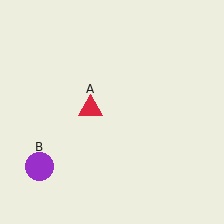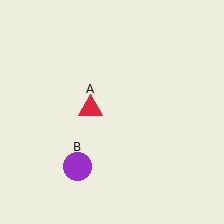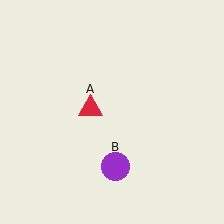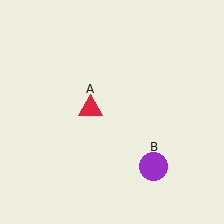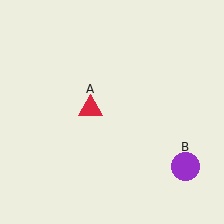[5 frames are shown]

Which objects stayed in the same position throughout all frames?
Red triangle (object A) remained stationary.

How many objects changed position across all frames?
1 object changed position: purple circle (object B).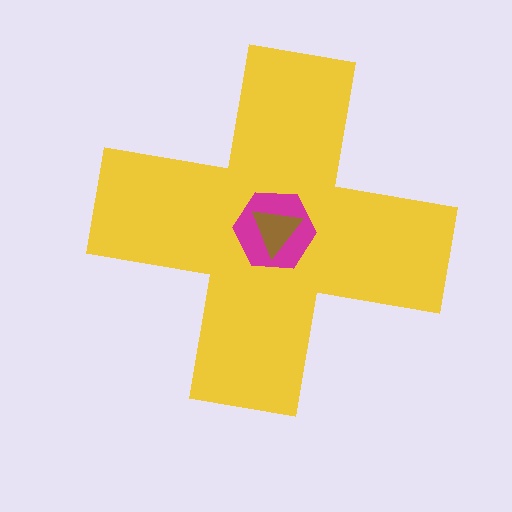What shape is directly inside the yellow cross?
The magenta hexagon.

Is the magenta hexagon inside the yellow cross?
Yes.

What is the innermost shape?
The brown triangle.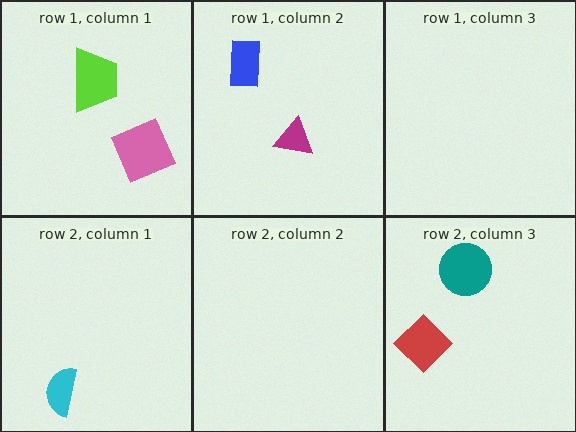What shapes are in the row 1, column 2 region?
The magenta triangle, the blue rectangle.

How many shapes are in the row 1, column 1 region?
2.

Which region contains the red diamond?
The row 2, column 3 region.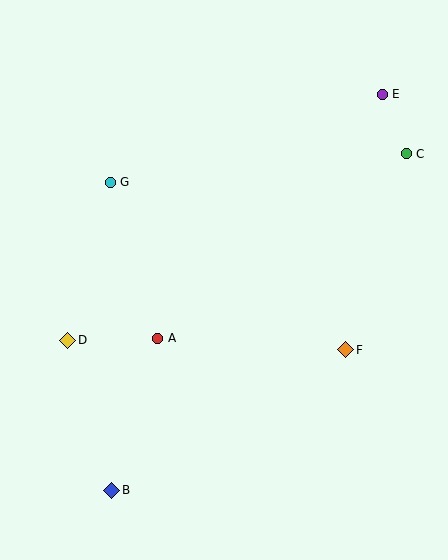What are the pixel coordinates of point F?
Point F is at (346, 350).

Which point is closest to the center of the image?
Point A at (158, 338) is closest to the center.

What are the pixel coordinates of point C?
Point C is at (406, 154).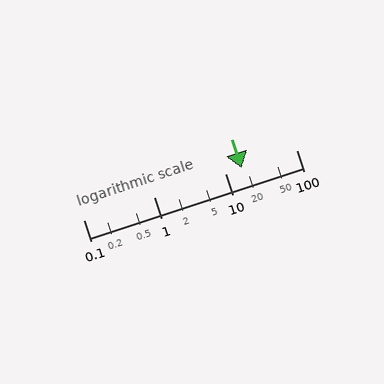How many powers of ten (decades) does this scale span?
The scale spans 3 decades, from 0.1 to 100.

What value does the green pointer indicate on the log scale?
The pointer indicates approximately 17.